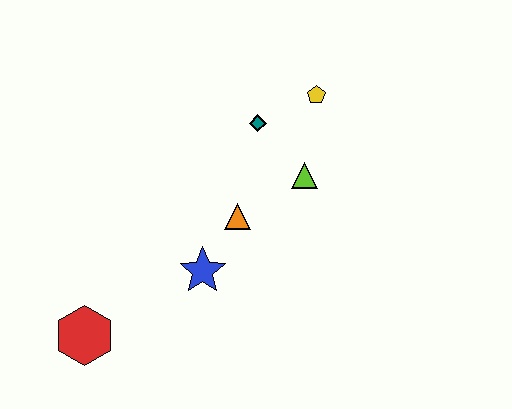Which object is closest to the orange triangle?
The blue star is closest to the orange triangle.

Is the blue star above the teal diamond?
No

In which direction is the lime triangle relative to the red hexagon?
The lime triangle is to the right of the red hexagon.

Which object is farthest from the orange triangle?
The red hexagon is farthest from the orange triangle.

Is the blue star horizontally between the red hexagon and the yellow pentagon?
Yes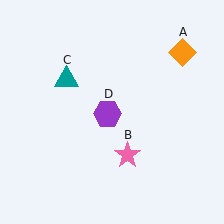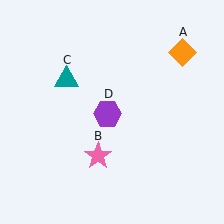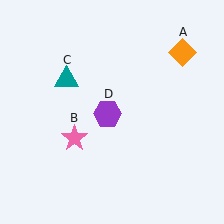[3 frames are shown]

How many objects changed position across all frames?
1 object changed position: pink star (object B).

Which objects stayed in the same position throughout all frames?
Orange diamond (object A) and teal triangle (object C) and purple hexagon (object D) remained stationary.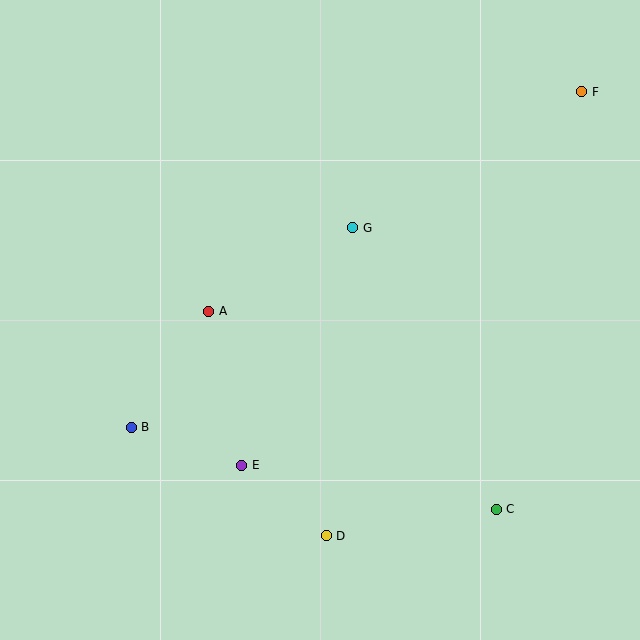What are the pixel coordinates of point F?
Point F is at (582, 92).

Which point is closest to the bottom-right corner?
Point C is closest to the bottom-right corner.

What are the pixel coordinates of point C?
Point C is at (496, 509).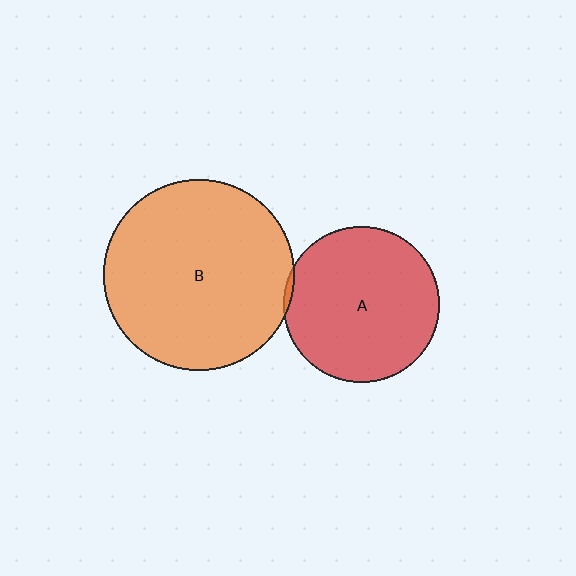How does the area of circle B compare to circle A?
Approximately 1.5 times.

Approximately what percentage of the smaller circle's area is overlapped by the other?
Approximately 5%.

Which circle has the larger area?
Circle B (orange).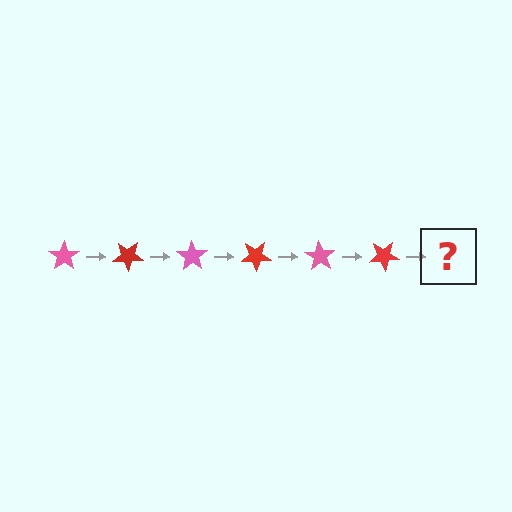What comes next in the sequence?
The next element should be a pink star, rotated 210 degrees from the start.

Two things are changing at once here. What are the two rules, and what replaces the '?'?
The two rules are that it rotates 35 degrees each step and the color cycles through pink and red. The '?' should be a pink star, rotated 210 degrees from the start.